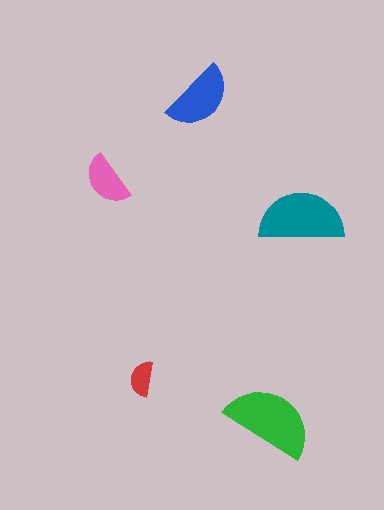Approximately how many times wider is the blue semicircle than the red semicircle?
About 2 times wider.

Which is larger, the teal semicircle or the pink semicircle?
The teal one.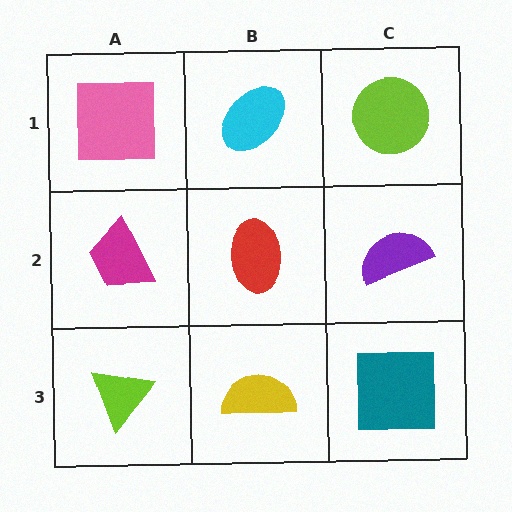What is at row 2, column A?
A magenta trapezoid.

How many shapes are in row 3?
3 shapes.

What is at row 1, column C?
A lime circle.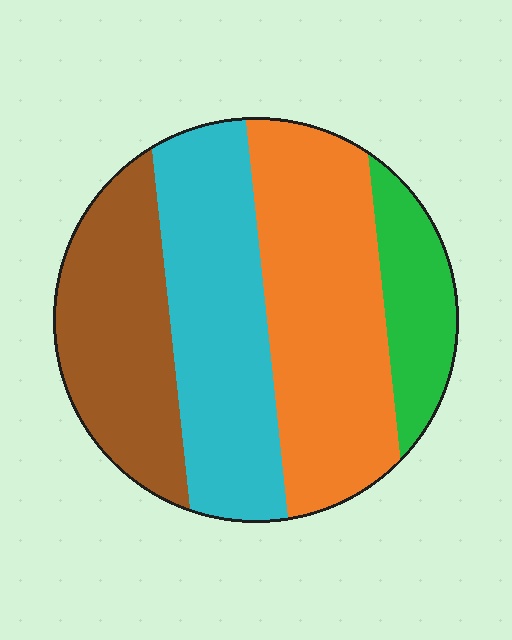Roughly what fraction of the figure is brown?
Brown takes up about one quarter (1/4) of the figure.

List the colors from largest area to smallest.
From largest to smallest: orange, cyan, brown, green.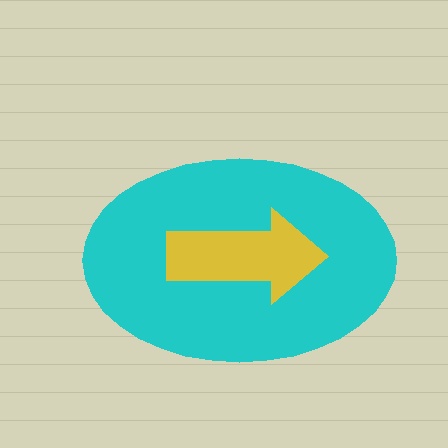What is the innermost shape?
The yellow arrow.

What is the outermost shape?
The cyan ellipse.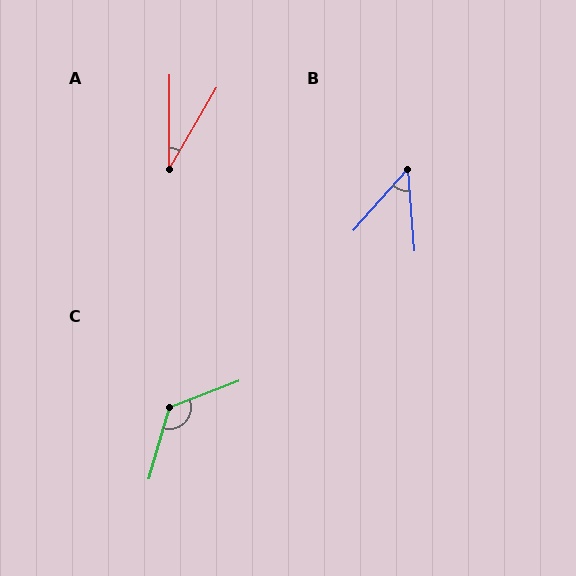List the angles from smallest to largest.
A (30°), B (47°), C (127°).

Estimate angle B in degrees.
Approximately 47 degrees.